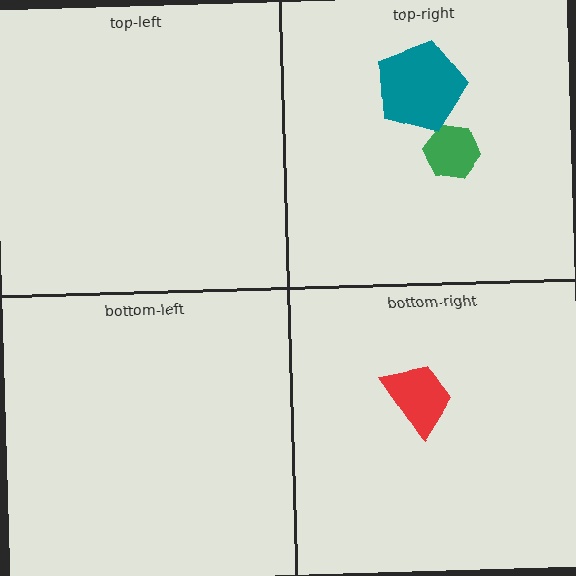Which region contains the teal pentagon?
The top-right region.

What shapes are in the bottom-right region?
The red trapezoid.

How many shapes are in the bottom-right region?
1.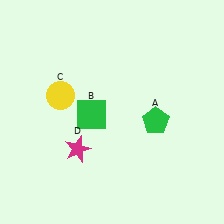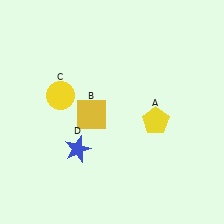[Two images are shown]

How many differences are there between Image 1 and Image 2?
There are 3 differences between the two images.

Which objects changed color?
A changed from green to yellow. B changed from green to yellow. D changed from magenta to blue.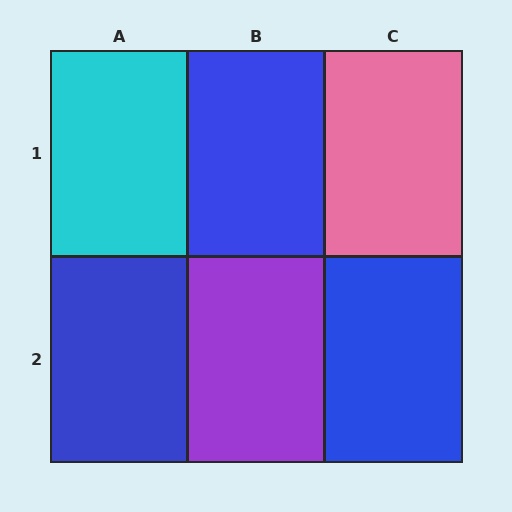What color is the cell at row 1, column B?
Blue.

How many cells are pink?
1 cell is pink.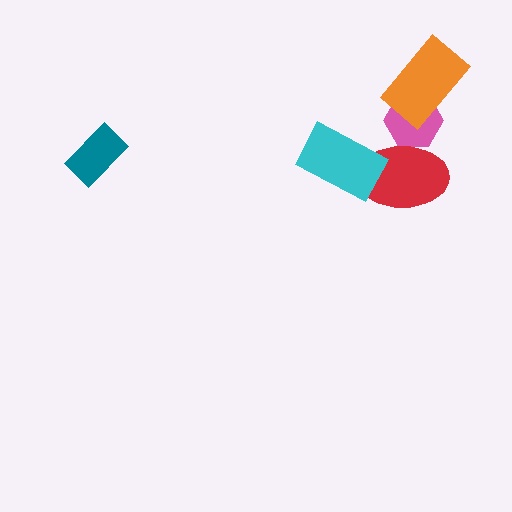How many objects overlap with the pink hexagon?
2 objects overlap with the pink hexagon.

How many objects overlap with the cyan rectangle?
1 object overlaps with the cyan rectangle.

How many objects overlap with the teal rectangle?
0 objects overlap with the teal rectangle.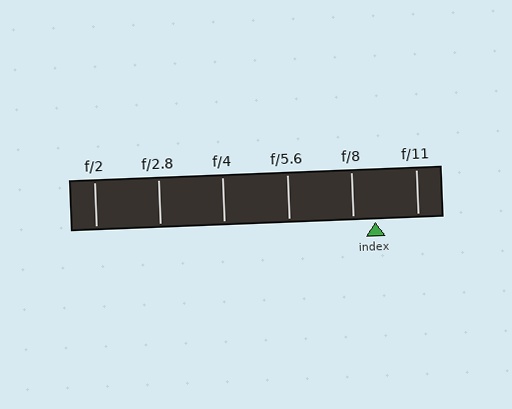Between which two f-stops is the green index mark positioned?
The index mark is between f/8 and f/11.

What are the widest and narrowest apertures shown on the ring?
The widest aperture shown is f/2 and the narrowest is f/11.